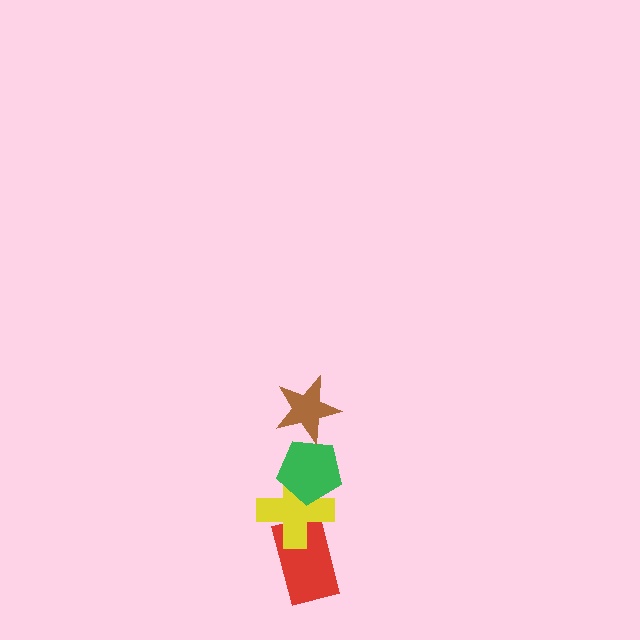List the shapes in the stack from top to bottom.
From top to bottom: the brown star, the green pentagon, the yellow cross, the red rectangle.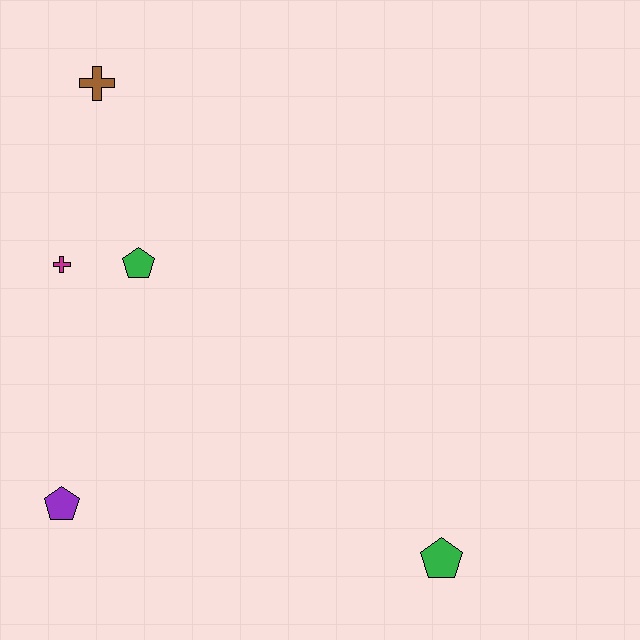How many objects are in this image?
There are 5 objects.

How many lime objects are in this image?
There are no lime objects.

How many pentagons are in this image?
There are 3 pentagons.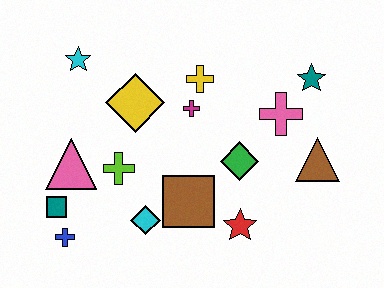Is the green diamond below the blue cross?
No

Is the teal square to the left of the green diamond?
Yes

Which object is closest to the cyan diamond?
The brown square is closest to the cyan diamond.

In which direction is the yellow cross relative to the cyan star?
The yellow cross is to the right of the cyan star.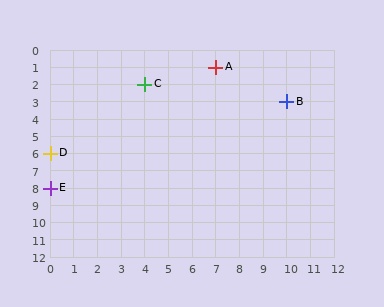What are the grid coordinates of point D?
Point D is at grid coordinates (0, 6).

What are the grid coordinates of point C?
Point C is at grid coordinates (4, 2).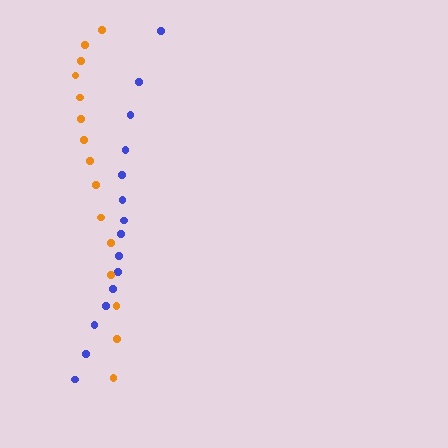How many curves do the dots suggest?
There are 2 distinct paths.